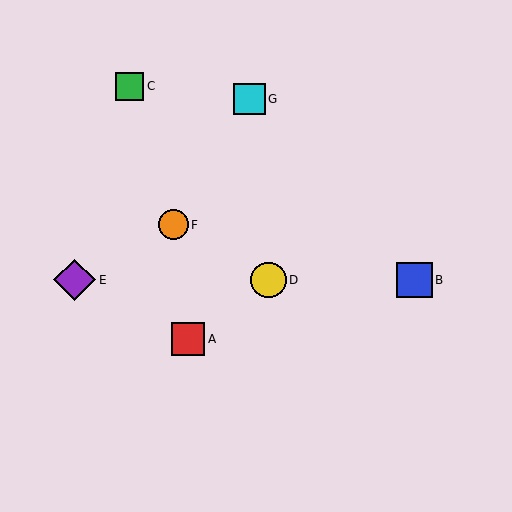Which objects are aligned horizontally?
Objects B, D, E are aligned horizontally.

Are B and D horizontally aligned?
Yes, both are at y≈280.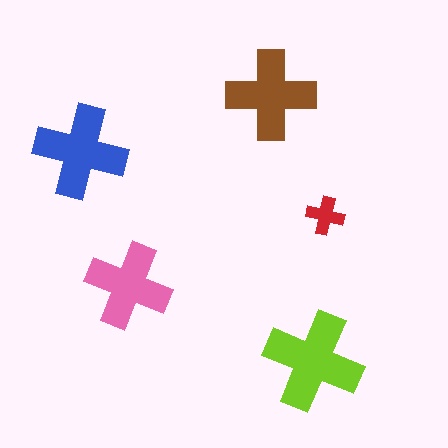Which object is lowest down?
The lime cross is bottommost.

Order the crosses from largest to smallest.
the lime one, the blue one, the brown one, the pink one, the red one.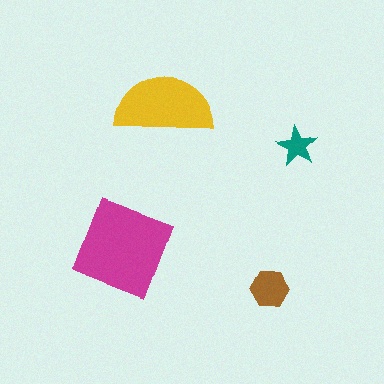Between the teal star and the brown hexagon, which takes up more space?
The brown hexagon.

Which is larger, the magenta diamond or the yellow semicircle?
The magenta diamond.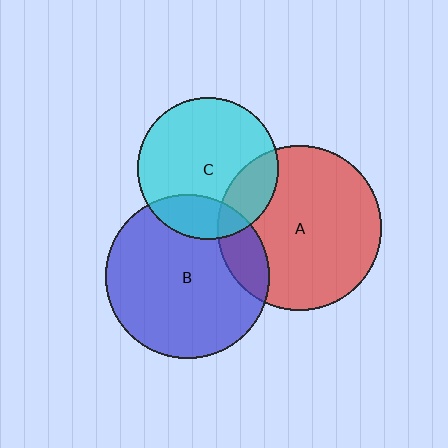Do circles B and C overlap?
Yes.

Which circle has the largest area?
Circle A (red).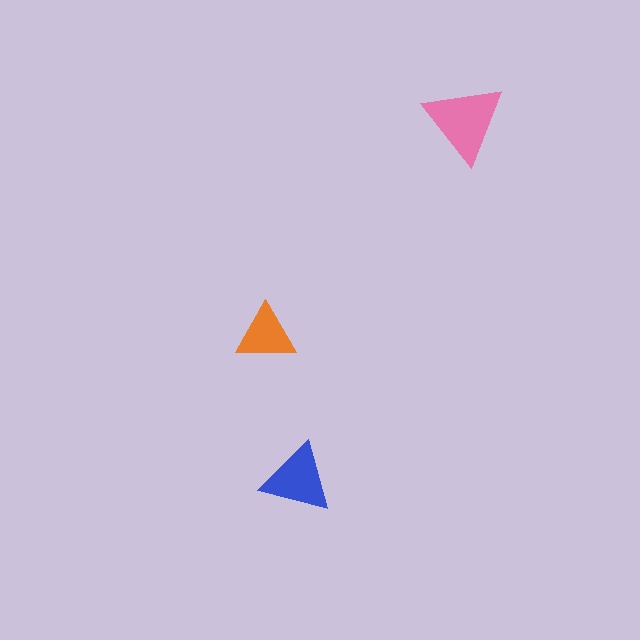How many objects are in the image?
There are 3 objects in the image.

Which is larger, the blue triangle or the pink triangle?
The pink one.